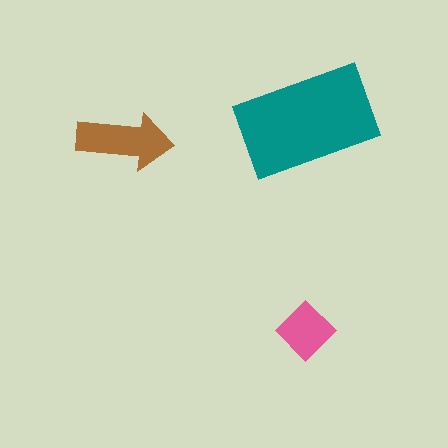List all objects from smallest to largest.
The pink diamond, the brown arrow, the teal rectangle.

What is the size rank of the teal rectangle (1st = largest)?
1st.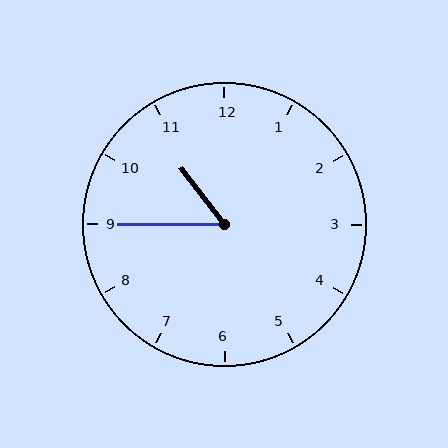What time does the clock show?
10:45.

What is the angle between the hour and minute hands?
Approximately 52 degrees.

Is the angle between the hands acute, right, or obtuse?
It is acute.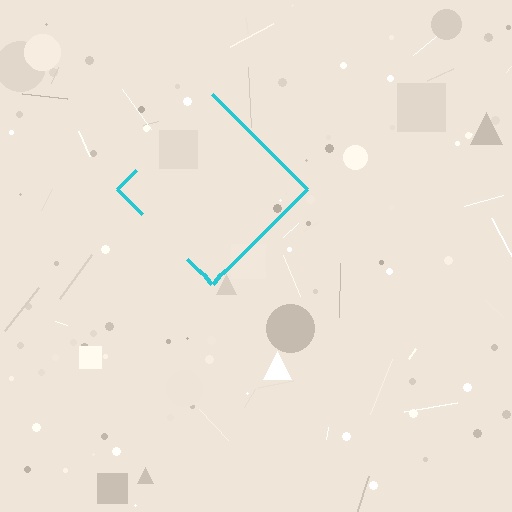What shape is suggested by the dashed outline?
The dashed outline suggests a diamond.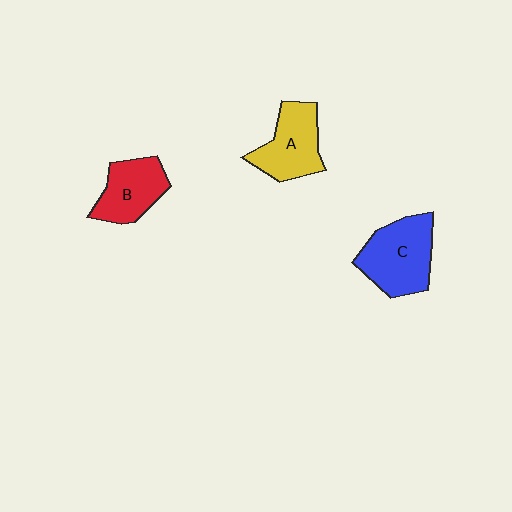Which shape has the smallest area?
Shape B (red).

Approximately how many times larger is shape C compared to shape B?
Approximately 1.3 times.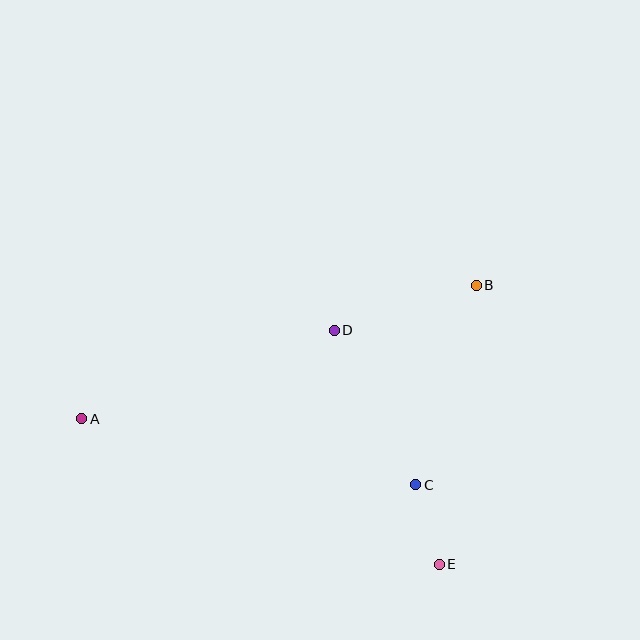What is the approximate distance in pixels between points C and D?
The distance between C and D is approximately 175 pixels.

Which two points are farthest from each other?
Points A and B are farthest from each other.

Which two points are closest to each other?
Points C and E are closest to each other.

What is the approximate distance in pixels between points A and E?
The distance between A and E is approximately 386 pixels.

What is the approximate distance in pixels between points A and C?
The distance between A and C is approximately 340 pixels.